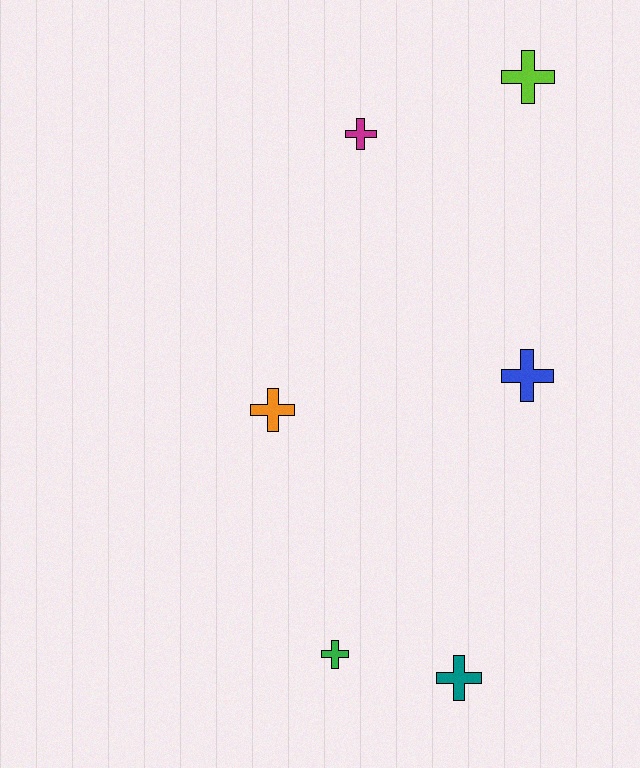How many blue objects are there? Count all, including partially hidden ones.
There is 1 blue object.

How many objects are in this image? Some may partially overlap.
There are 6 objects.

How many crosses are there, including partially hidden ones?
There are 6 crosses.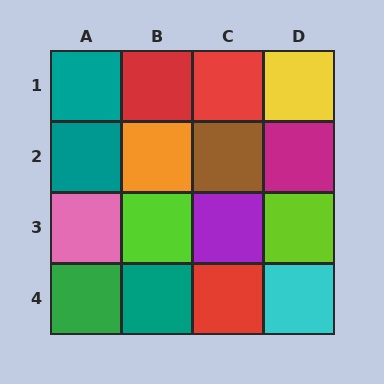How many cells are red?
3 cells are red.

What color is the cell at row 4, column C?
Red.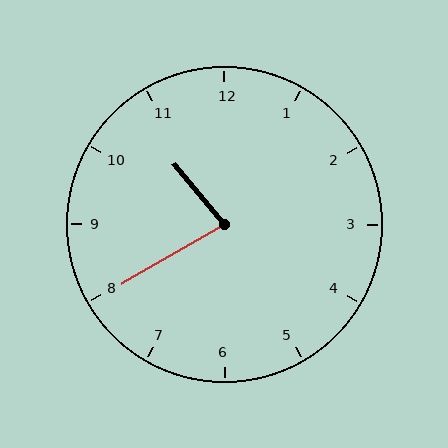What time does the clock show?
10:40.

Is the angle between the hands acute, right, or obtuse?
It is acute.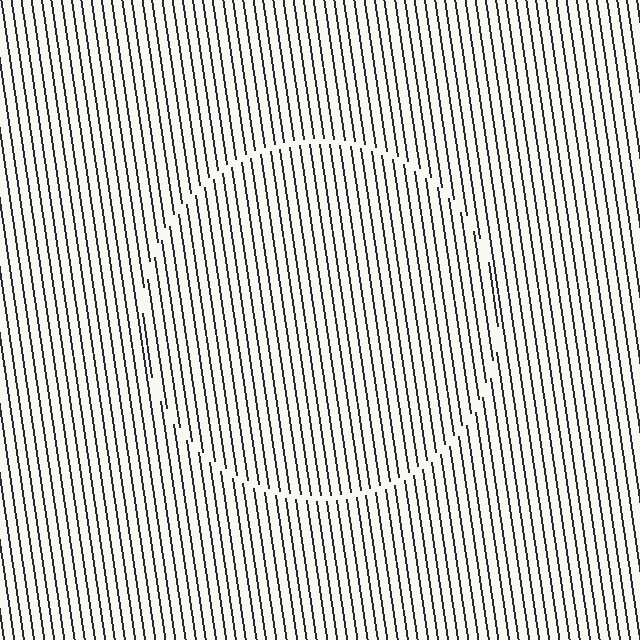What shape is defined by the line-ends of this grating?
An illusory circle. The interior of the shape contains the same grating, shifted by half a period — the contour is defined by the phase discontinuity where line-ends from the inner and outer gratings abut.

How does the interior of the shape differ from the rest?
The interior of the shape contains the same grating, shifted by half a period — the contour is defined by the phase discontinuity where line-ends from the inner and outer gratings abut.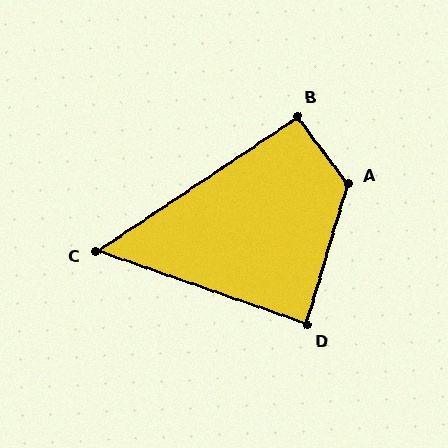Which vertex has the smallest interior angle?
C, at approximately 53 degrees.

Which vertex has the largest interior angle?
A, at approximately 127 degrees.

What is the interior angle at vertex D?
Approximately 87 degrees (approximately right).